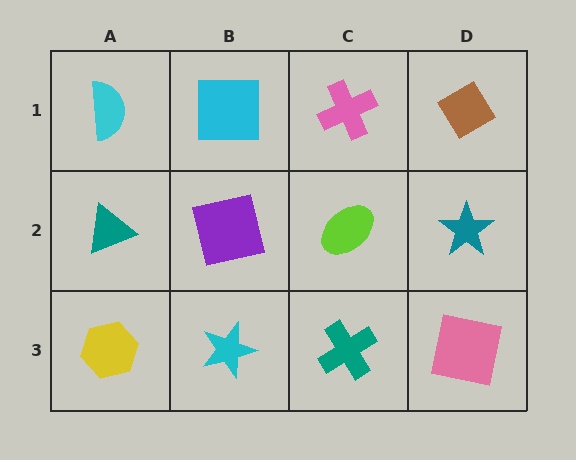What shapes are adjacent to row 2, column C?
A pink cross (row 1, column C), a teal cross (row 3, column C), a purple square (row 2, column B), a teal star (row 2, column D).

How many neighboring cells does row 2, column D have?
3.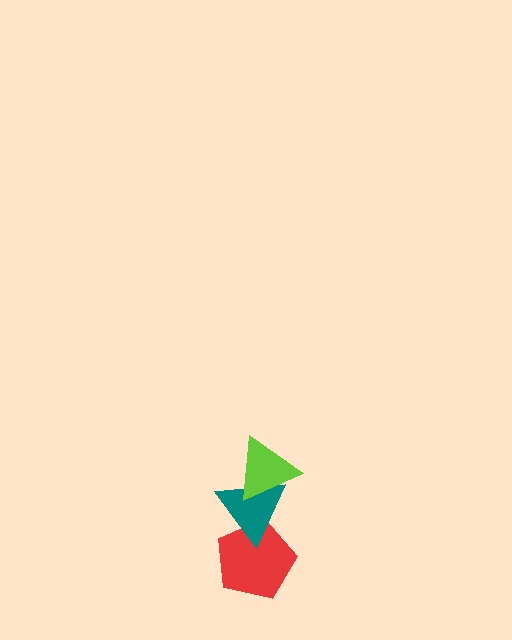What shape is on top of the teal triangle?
The lime triangle is on top of the teal triangle.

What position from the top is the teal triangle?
The teal triangle is 2nd from the top.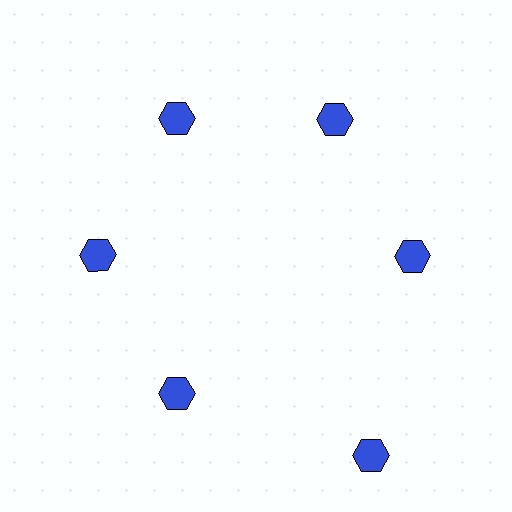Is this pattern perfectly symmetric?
No. The 6 blue hexagons are arranged in a ring, but one element near the 5 o'clock position is pushed outward from the center, breaking the 6-fold rotational symmetry.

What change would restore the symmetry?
The symmetry would be restored by moving it inward, back onto the ring so that all 6 hexagons sit at equal angles and equal distance from the center.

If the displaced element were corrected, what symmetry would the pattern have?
It would have 6-fold rotational symmetry — the pattern would map onto itself every 60 degrees.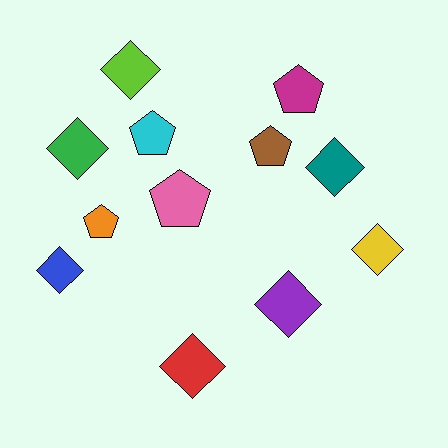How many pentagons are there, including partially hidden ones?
There are 5 pentagons.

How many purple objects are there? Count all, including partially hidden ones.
There is 1 purple object.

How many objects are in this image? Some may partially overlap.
There are 12 objects.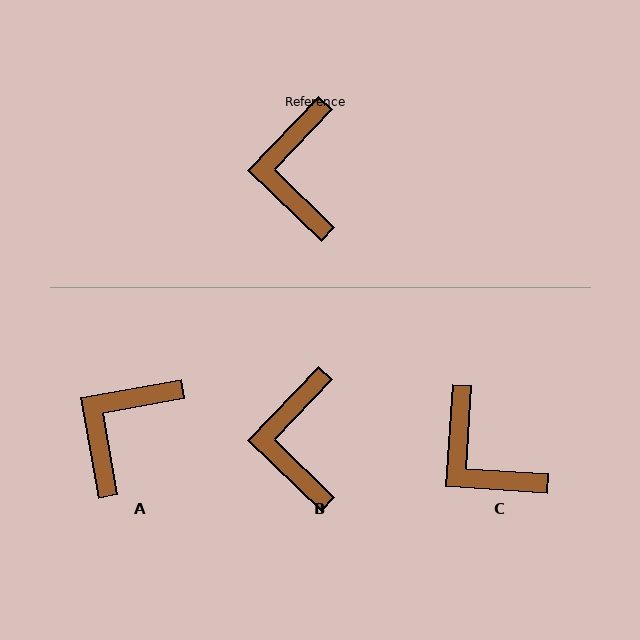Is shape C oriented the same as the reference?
No, it is off by about 40 degrees.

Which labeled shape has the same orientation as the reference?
B.